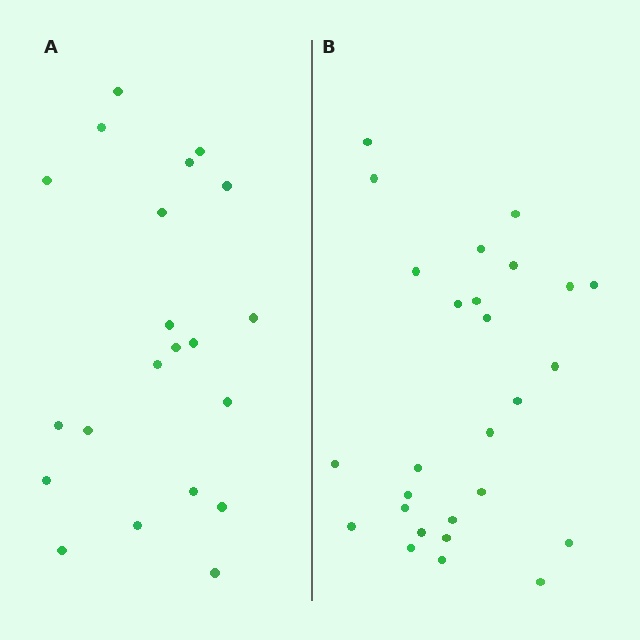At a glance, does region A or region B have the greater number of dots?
Region B (the right region) has more dots.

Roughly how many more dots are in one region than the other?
Region B has about 6 more dots than region A.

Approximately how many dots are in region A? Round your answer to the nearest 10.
About 20 dots. (The exact count is 21, which rounds to 20.)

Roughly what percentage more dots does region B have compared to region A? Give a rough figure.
About 30% more.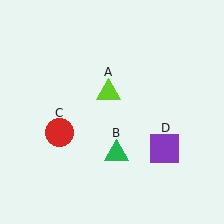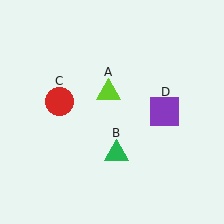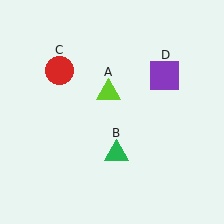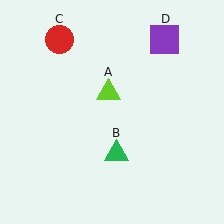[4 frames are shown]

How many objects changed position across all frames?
2 objects changed position: red circle (object C), purple square (object D).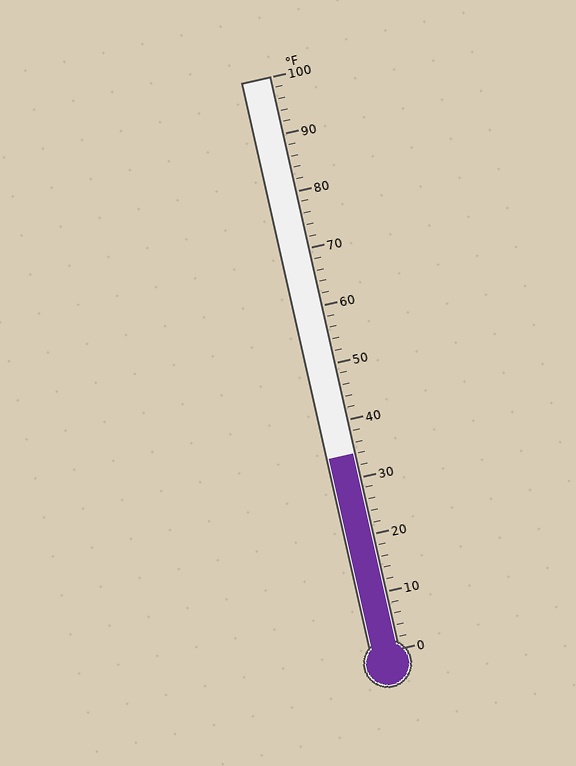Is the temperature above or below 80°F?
The temperature is below 80°F.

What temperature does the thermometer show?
The thermometer shows approximately 34°F.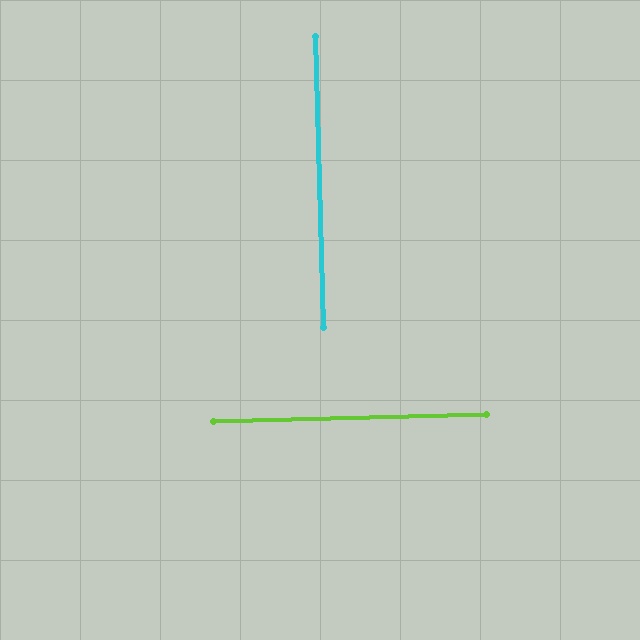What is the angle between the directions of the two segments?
Approximately 90 degrees.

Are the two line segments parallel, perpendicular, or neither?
Perpendicular — they meet at approximately 90°.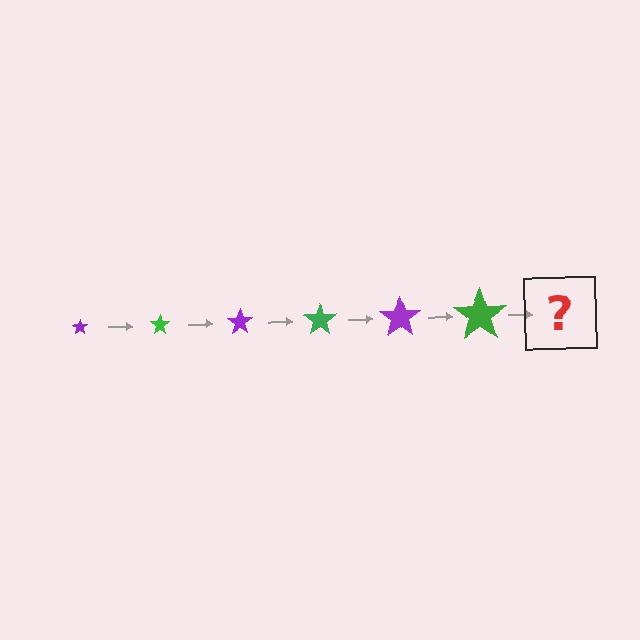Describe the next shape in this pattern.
It should be a purple star, larger than the previous one.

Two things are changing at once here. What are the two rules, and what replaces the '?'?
The two rules are that the star grows larger each step and the color cycles through purple and green. The '?' should be a purple star, larger than the previous one.